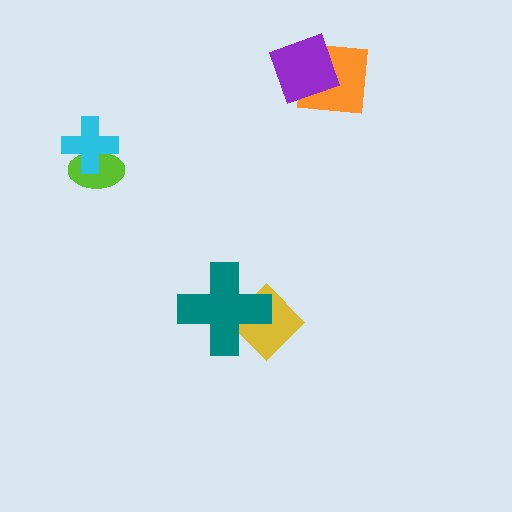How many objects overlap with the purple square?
1 object overlaps with the purple square.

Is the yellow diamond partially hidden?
Yes, it is partially covered by another shape.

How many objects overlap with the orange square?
1 object overlaps with the orange square.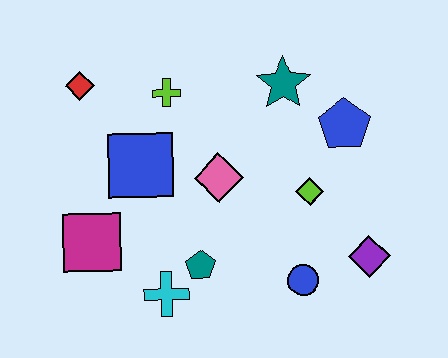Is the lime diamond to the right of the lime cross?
Yes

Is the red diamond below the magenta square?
No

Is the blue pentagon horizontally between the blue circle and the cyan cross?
No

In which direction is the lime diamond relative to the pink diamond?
The lime diamond is to the right of the pink diamond.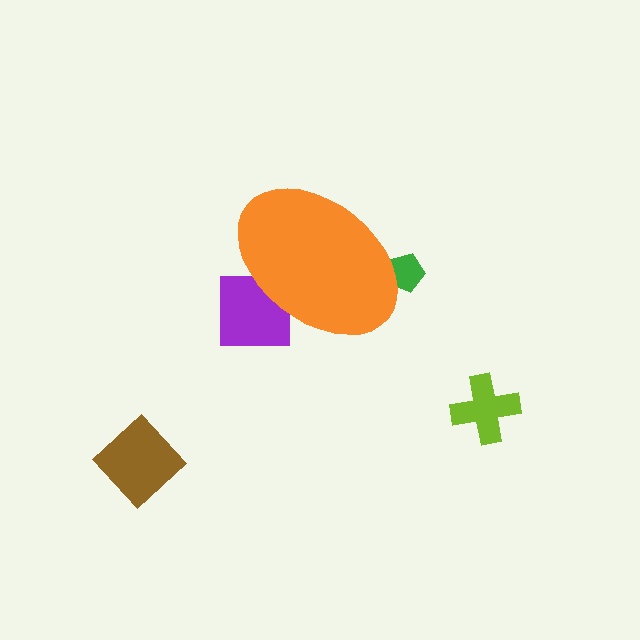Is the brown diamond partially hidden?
No, the brown diamond is fully visible.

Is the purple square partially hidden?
Yes, the purple square is partially hidden behind the orange ellipse.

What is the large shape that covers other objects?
An orange ellipse.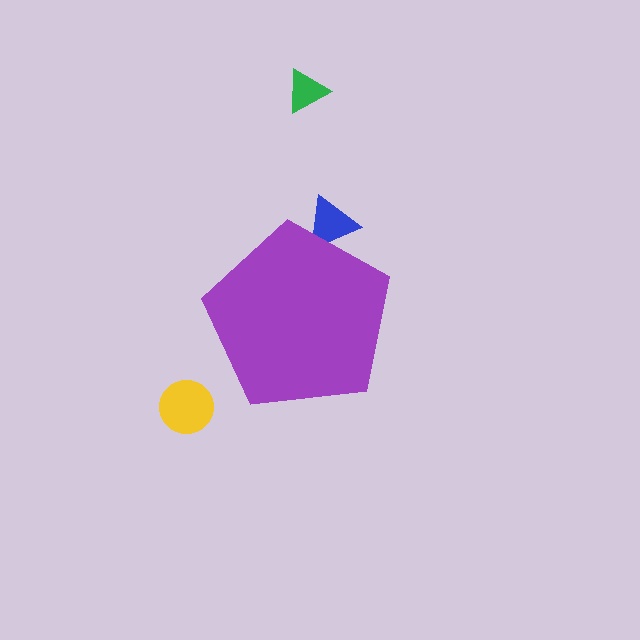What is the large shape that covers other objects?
A purple pentagon.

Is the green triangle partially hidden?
No, the green triangle is fully visible.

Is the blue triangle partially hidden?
Yes, the blue triangle is partially hidden behind the purple pentagon.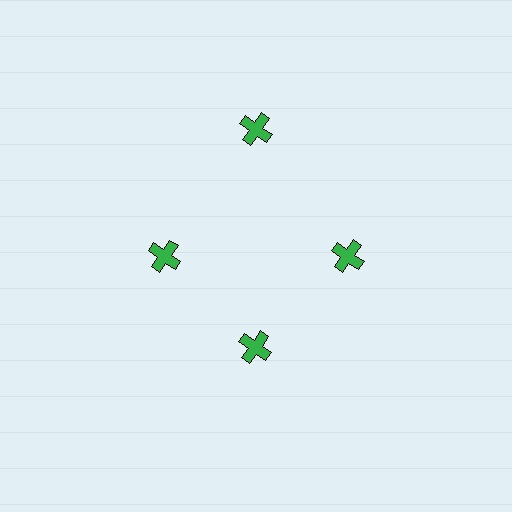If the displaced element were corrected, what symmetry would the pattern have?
It would have 4-fold rotational symmetry — the pattern would map onto itself every 90 degrees.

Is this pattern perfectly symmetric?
No. The 4 green crosses are arranged in a ring, but one element near the 12 o'clock position is pushed outward from the center, breaking the 4-fold rotational symmetry.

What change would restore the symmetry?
The symmetry would be restored by moving it inward, back onto the ring so that all 4 crosses sit at equal angles and equal distance from the center.